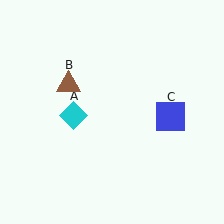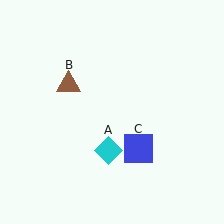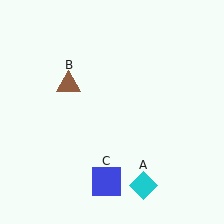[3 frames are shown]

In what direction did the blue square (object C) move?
The blue square (object C) moved down and to the left.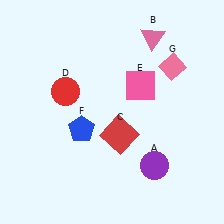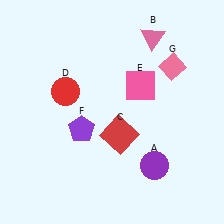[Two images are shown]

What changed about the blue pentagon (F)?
In Image 1, F is blue. In Image 2, it changed to purple.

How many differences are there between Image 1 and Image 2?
There is 1 difference between the two images.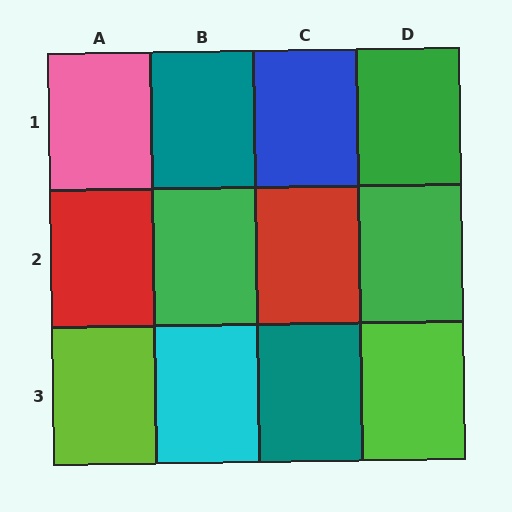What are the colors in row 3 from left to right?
Lime, cyan, teal, lime.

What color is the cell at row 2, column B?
Green.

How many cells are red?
2 cells are red.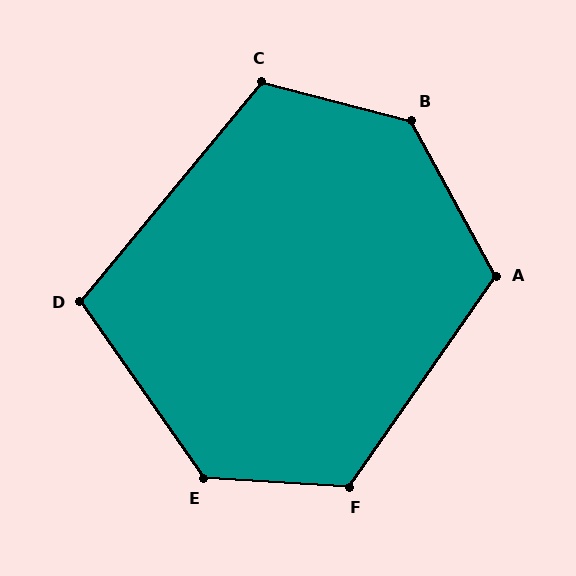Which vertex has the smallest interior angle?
D, at approximately 106 degrees.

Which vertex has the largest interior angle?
B, at approximately 133 degrees.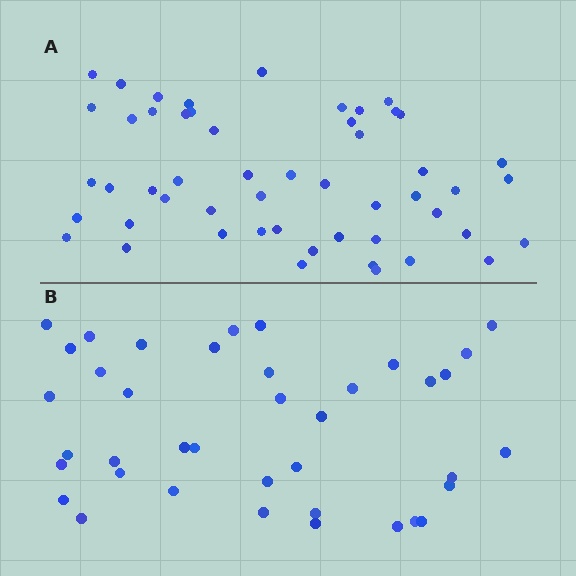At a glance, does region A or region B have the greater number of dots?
Region A (the top region) has more dots.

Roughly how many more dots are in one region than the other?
Region A has approximately 15 more dots than region B.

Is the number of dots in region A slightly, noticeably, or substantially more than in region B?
Region A has noticeably more, but not dramatically so. The ratio is roughly 1.3 to 1.